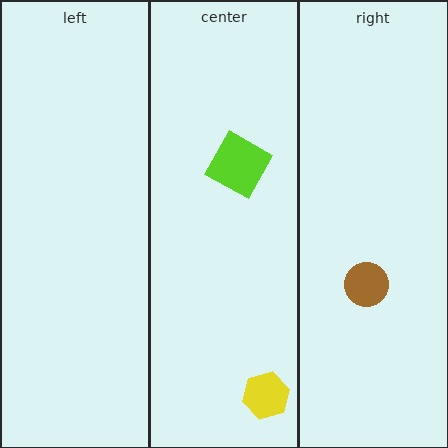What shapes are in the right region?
The brown circle.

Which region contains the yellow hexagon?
The center region.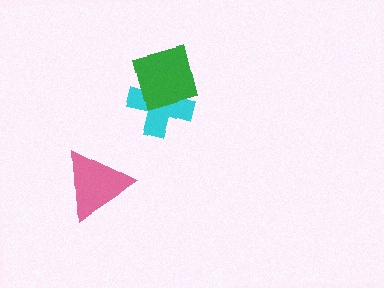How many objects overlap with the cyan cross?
1 object overlaps with the cyan cross.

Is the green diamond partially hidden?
No, no other shape covers it.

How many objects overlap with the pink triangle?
0 objects overlap with the pink triangle.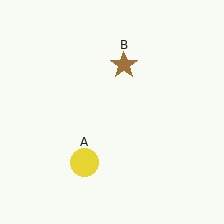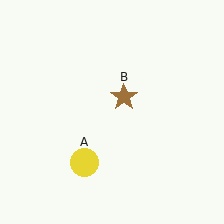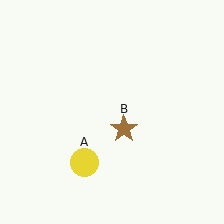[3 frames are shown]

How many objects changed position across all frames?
1 object changed position: brown star (object B).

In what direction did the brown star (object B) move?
The brown star (object B) moved down.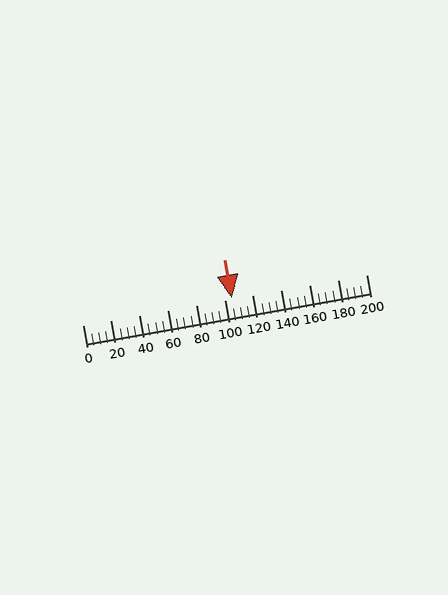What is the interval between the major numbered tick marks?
The major tick marks are spaced 20 units apart.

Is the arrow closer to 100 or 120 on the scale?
The arrow is closer to 100.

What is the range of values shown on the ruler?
The ruler shows values from 0 to 200.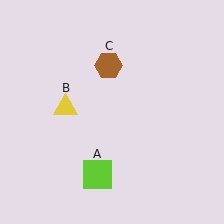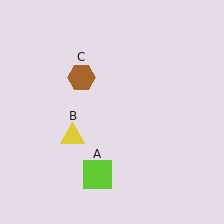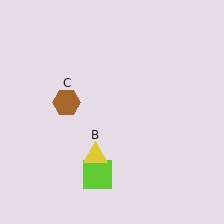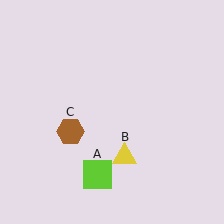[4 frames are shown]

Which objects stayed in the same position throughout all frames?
Lime square (object A) remained stationary.